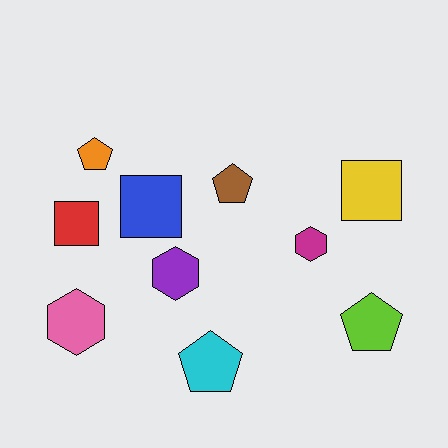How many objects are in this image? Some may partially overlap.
There are 10 objects.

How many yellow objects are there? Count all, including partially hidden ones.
There is 1 yellow object.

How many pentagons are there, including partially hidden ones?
There are 4 pentagons.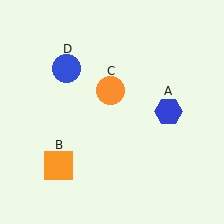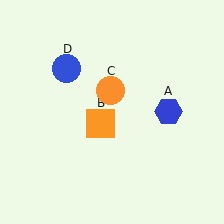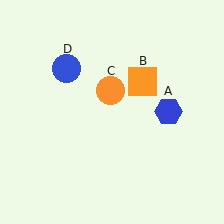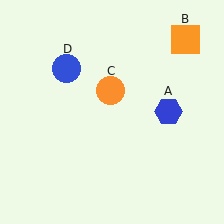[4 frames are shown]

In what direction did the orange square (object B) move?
The orange square (object B) moved up and to the right.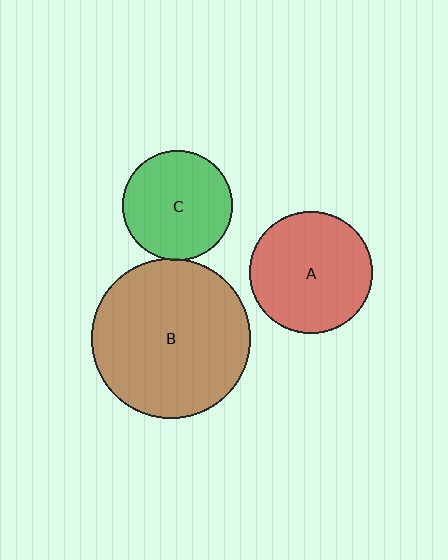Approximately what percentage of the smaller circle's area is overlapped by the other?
Approximately 5%.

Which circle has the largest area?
Circle B (brown).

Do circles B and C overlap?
Yes.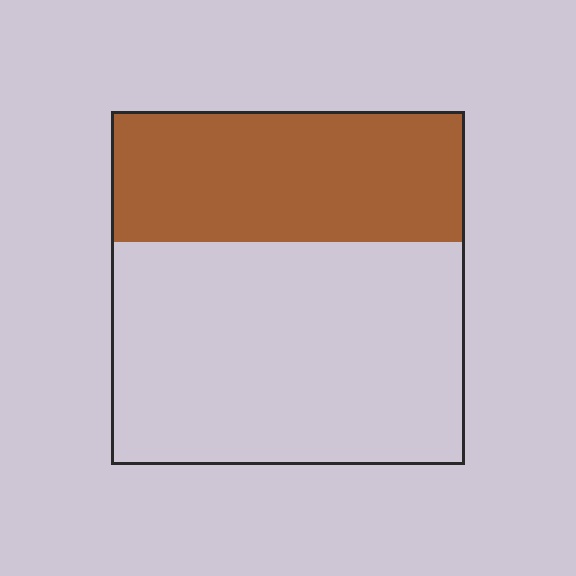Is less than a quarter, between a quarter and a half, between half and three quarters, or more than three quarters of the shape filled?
Between a quarter and a half.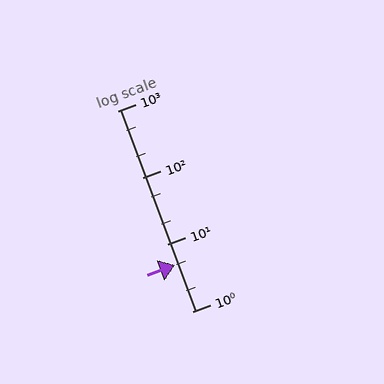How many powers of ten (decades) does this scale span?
The scale spans 3 decades, from 1 to 1000.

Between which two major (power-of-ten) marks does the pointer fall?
The pointer is between 1 and 10.